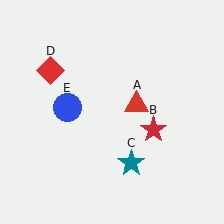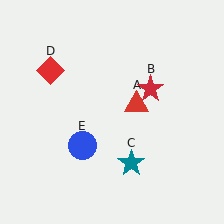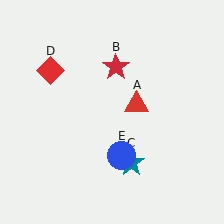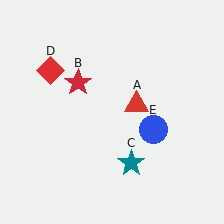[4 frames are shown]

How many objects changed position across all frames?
2 objects changed position: red star (object B), blue circle (object E).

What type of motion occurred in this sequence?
The red star (object B), blue circle (object E) rotated counterclockwise around the center of the scene.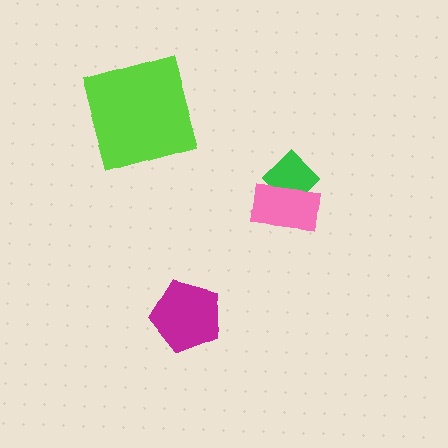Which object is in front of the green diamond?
The pink rectangle is in front of the green diamond.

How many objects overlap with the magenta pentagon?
0 objects overlap with the magenta pentagon.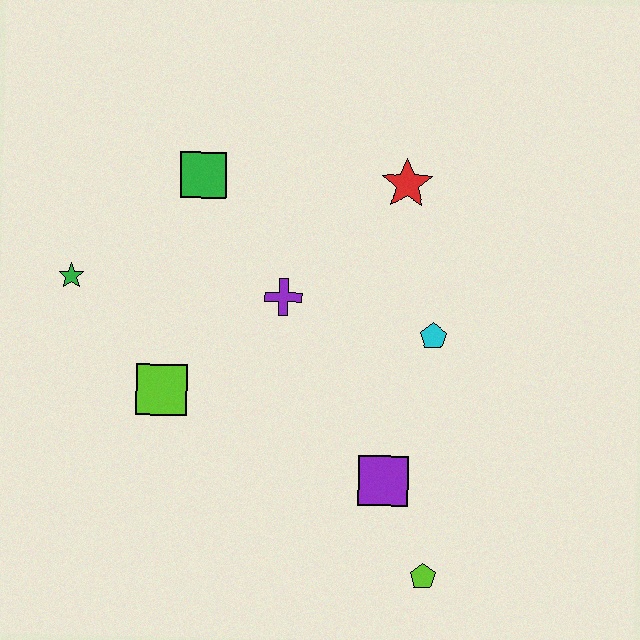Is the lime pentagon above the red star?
No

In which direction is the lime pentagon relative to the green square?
The lime pentagon is below the green square.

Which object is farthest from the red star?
The lime pentagon is farthest from the red star.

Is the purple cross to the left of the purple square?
Yes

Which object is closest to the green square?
The purple cross is closest to the green square.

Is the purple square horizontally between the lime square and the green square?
No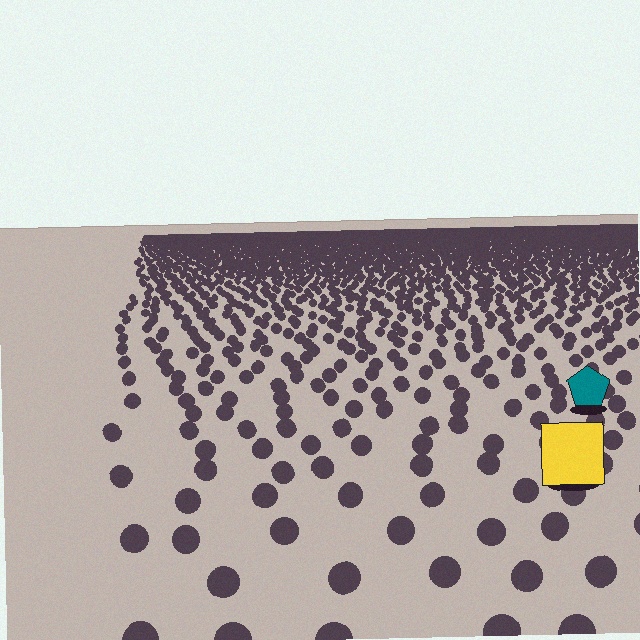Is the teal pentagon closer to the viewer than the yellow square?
No. The yellow square is closer — you can tell from the texture gradient: the ground texture is coarser near it.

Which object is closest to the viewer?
The yellow square is closest. The texture marks near it are larger and more spread out.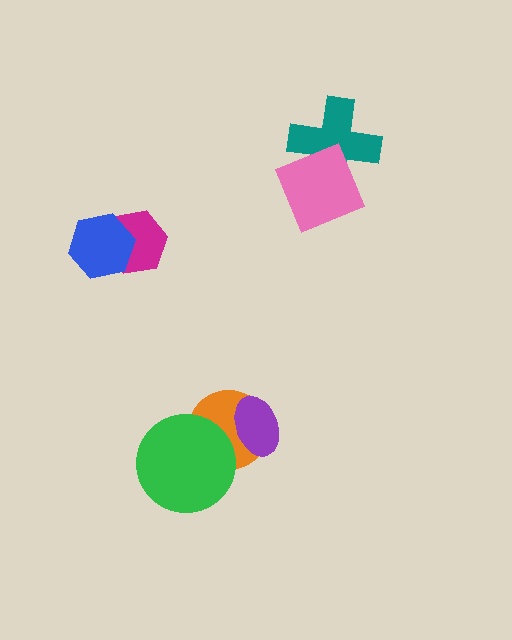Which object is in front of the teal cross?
The pink diamond is in front of the teal cross.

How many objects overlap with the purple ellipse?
1 object overlaps with the purple ellipse.